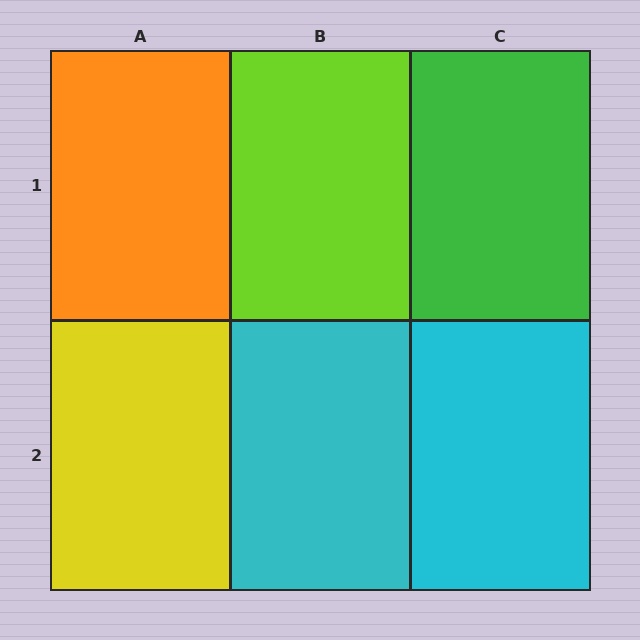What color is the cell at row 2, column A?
Yellow.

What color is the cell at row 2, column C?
Cyan.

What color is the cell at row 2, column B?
Cyan.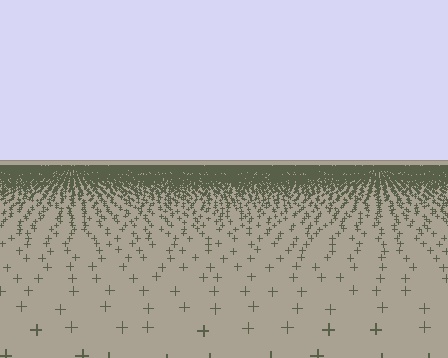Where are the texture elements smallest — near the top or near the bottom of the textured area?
Near the top.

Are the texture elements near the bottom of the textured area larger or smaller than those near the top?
Larger. Near the bottom, elements are closer to the viewer and appear at a bigger on-screen size.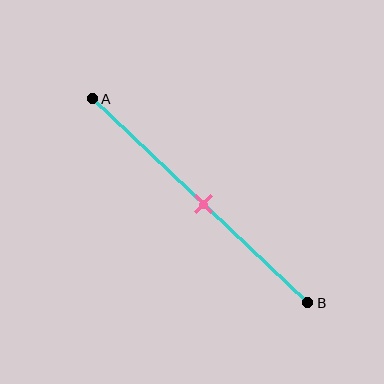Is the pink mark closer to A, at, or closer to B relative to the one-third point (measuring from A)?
The pink mark is closer to point B than the one-third point of segment AB.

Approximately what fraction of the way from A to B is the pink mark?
The pink mark is approximately 50% of the way from A to B.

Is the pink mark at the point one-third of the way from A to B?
No, the mark is at about 50% from A, not at the 33% one-third point.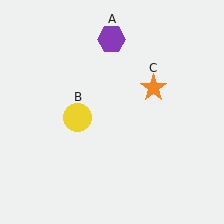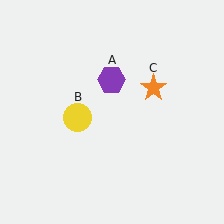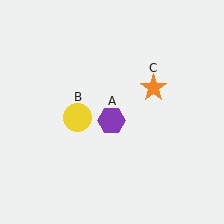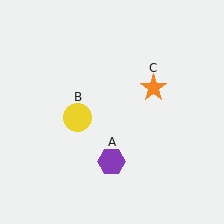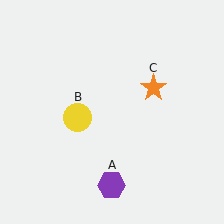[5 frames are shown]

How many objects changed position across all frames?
1 object changed position: purple hexagon (object A).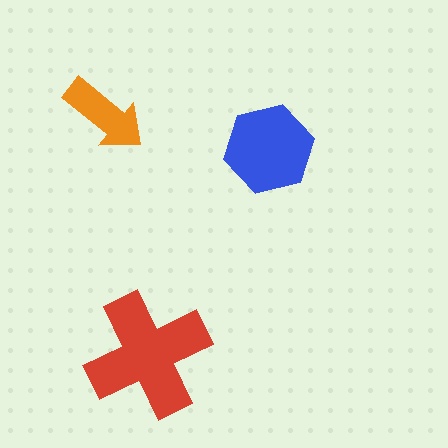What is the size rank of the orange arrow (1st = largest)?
3rd.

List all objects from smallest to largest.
The orange arrow, the blue hexagon, the red cross.